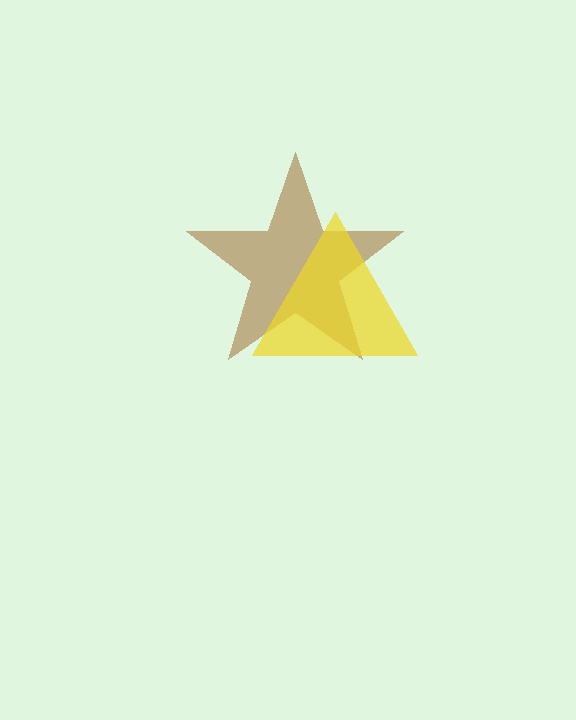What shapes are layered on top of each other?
The layered shapes are: a brown star, a yellow triangle.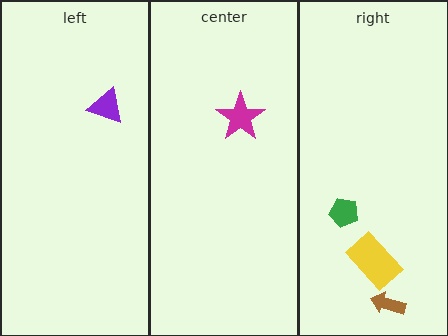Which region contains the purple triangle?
The left region.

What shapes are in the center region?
The magenta star.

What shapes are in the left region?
The purple triangle.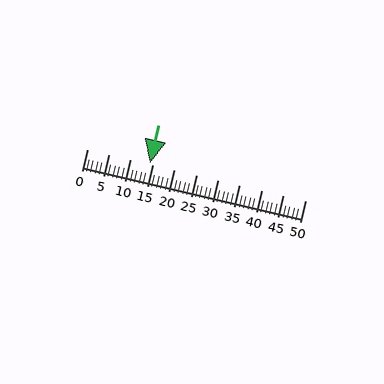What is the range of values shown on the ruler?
The ruler shows values from 0 to 50.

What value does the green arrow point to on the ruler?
The green arrow points to approximately 14.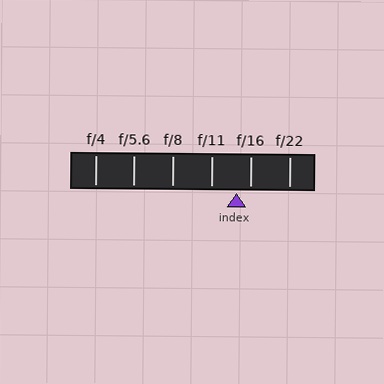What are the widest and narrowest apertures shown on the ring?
The widest aperture shown is f/4 and the narrowest is f/22.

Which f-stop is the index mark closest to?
The index mark is closest to f/16.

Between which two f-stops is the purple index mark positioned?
The index mark is between f/11 and f/16.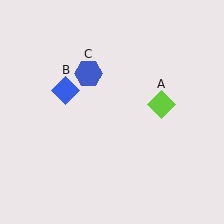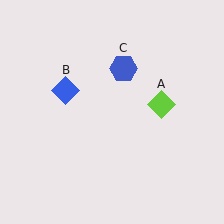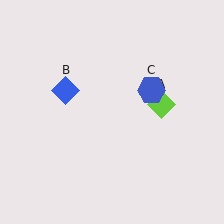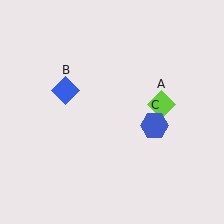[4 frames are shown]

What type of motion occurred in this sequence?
The blue hexagon (object C) rotated clockwise around the center of the scene.